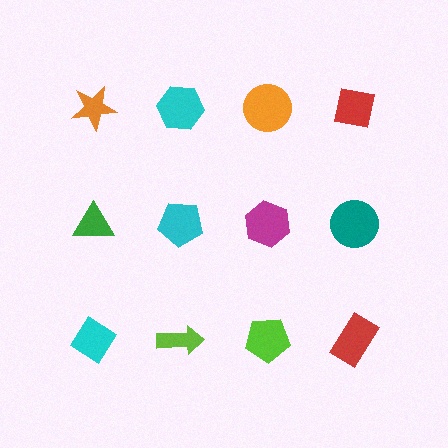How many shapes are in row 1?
4 shapes.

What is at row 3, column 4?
A red rectangle.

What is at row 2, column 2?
A cyan pentagon.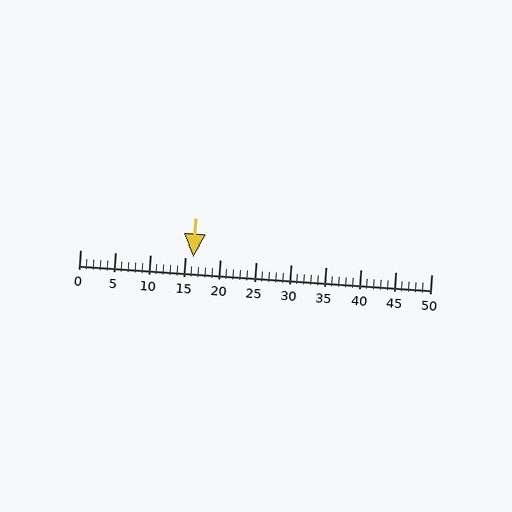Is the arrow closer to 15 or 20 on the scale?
The arrow is closer to 15.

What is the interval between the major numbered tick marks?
The major tick marks are spaced 5 units apart.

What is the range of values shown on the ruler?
The ruler shows values from 0 to 50.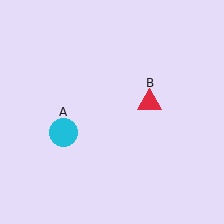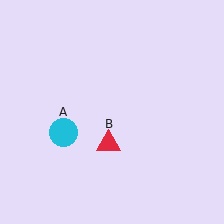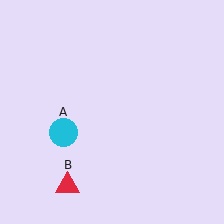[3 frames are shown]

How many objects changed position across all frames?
1 object changed position: red triangle (object B).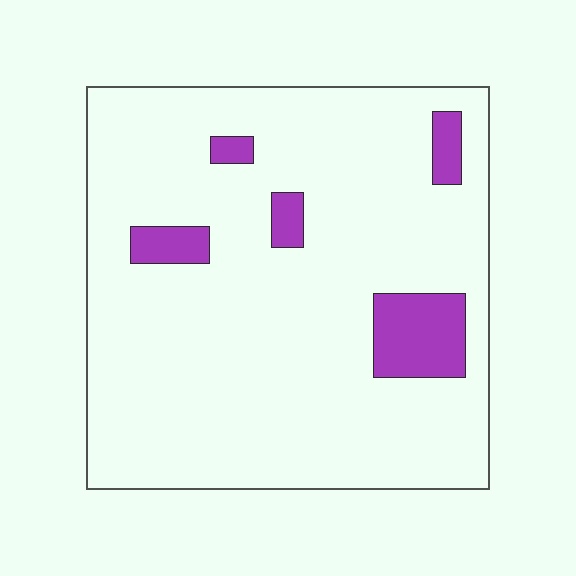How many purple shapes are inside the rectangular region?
5.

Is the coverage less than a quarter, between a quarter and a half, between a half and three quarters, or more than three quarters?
Less than a quarter.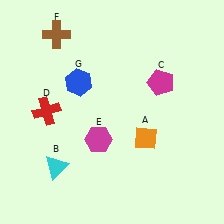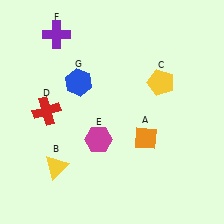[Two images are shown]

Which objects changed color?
B changed from cyan to yellow. C changed from magenta to yellow. F changed from brown to purple.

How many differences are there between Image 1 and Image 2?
There are 3 differences between the two images.